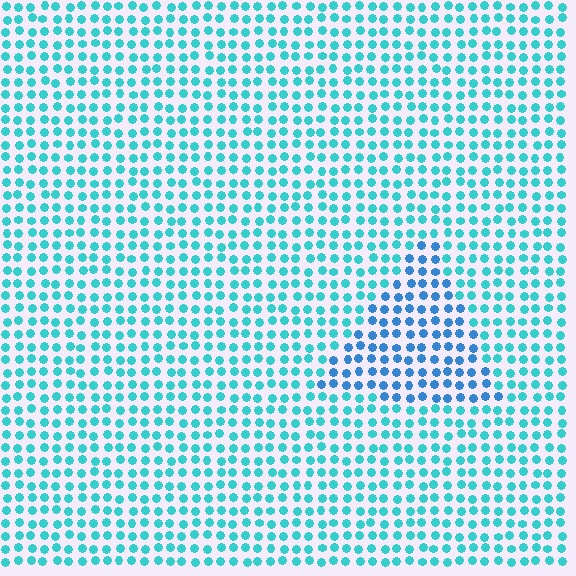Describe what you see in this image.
The image is filled with small cyan elements in a uniform arrangement. A triangle-shaped region is visible where the elements are tinted to a slightly different hue, forming a subtle color boundary.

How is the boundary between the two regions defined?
The boundary is defined purely by a slight shift in hue (about 30 degrees). Spacing, size, and orientation are identical on both sides.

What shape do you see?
I see a triangle.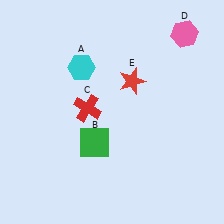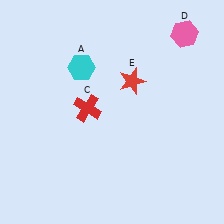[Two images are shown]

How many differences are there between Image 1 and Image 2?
There is 1 difference between the two images.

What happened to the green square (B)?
The green square (B) was removed in Image 2. It was in the bottom-left area of Image 1.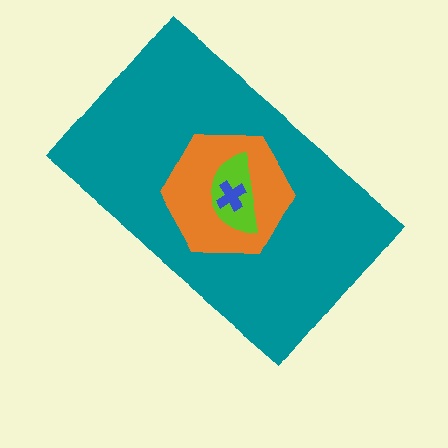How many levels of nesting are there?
4.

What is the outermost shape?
The teal rectangle.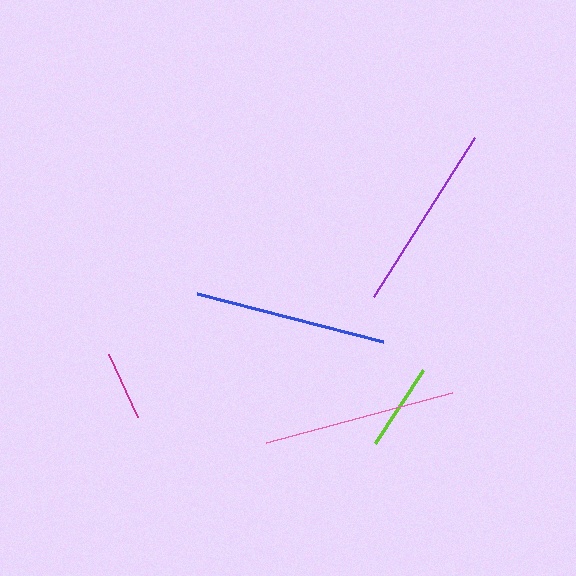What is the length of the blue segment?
The blue segment is approximately 192 pixels long.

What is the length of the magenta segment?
The magenta segment is approximately 69 pixels long.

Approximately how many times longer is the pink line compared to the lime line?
The pink line is approximately 2.2 times the length of the lime line.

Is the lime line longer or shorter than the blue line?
The blue line is longer than the lime line.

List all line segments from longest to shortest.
From longest to shortest: pink, blue, purple, lime, magenta.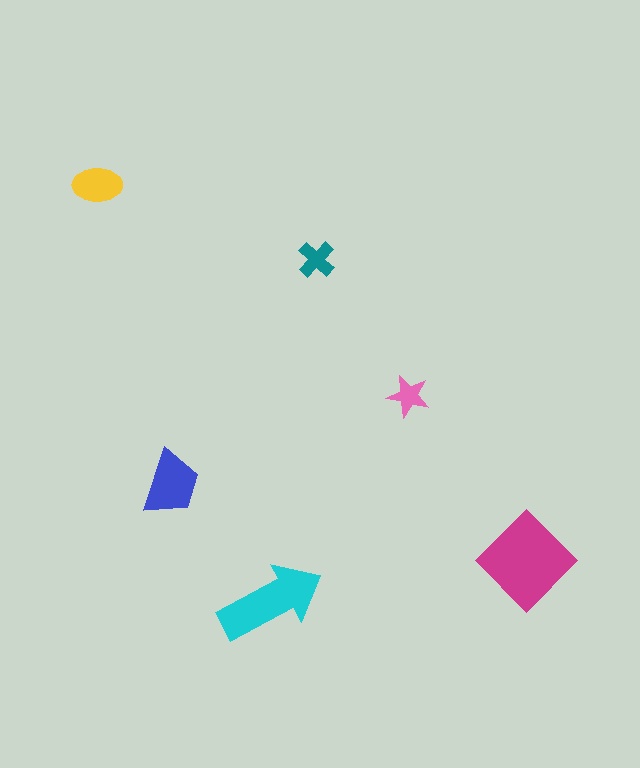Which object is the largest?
The magenta diamond.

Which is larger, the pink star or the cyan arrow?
The cyan arrow.